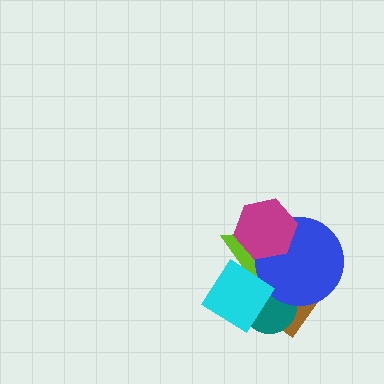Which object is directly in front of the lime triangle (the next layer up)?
The teal circle is directly in front of the lime triangle.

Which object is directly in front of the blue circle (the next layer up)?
The cyan diamond is directly in front of the blue circle.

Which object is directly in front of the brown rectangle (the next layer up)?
The teal circle is directly in front of the brown rectangle.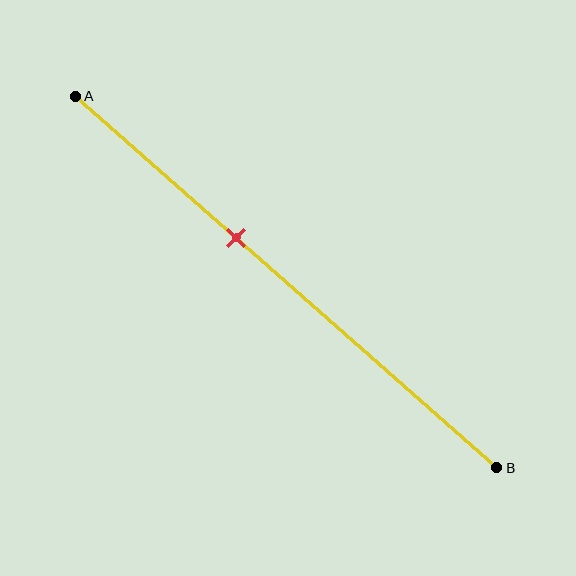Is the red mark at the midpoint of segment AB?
No, the mark is at about 40% from A, not at the 50% midpoint.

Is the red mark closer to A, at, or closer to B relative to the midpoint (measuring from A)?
The red mark is closer to point A than the midpoint of segment AB.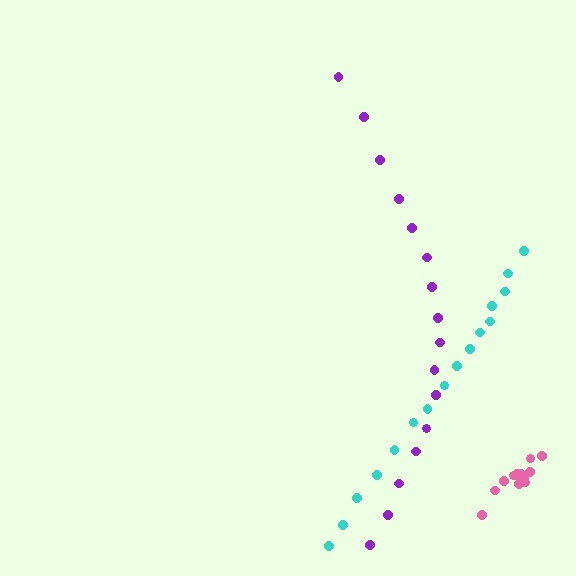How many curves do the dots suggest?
There are 3 distinct paths.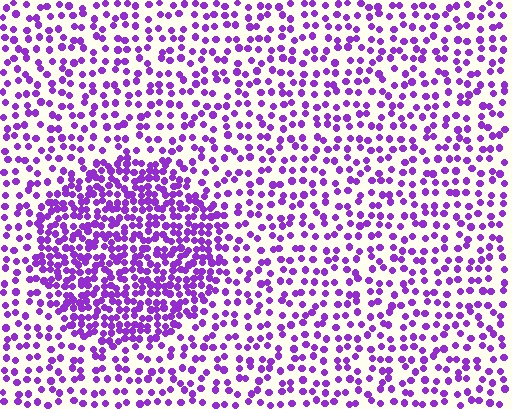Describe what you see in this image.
The image contains small purple elements arranged at two different densities. A circle-shaped region is visible where the elements are more densely packed than the surrounding area.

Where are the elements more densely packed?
The elements are more densely packed inside the circle boundary.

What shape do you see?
I see a circle.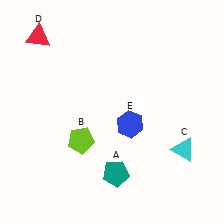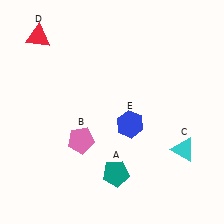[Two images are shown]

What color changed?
The pentagon (B) changed from lime in Image 1 to pink in Image 2.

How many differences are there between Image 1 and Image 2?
There is 1 difference between the two images.